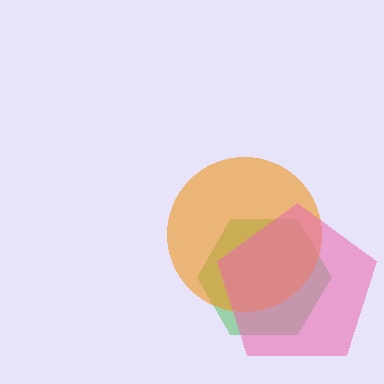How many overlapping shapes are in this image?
There are 3 overlapping shapes in the image.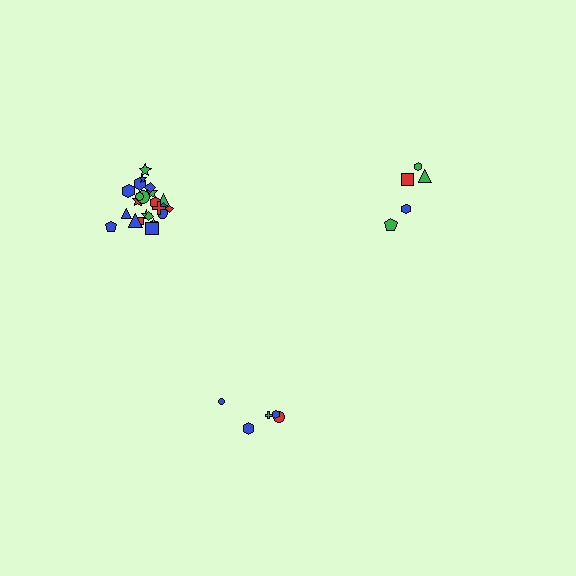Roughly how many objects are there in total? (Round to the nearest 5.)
Roughly 35 objects in total.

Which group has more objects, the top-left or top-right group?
The top-left group.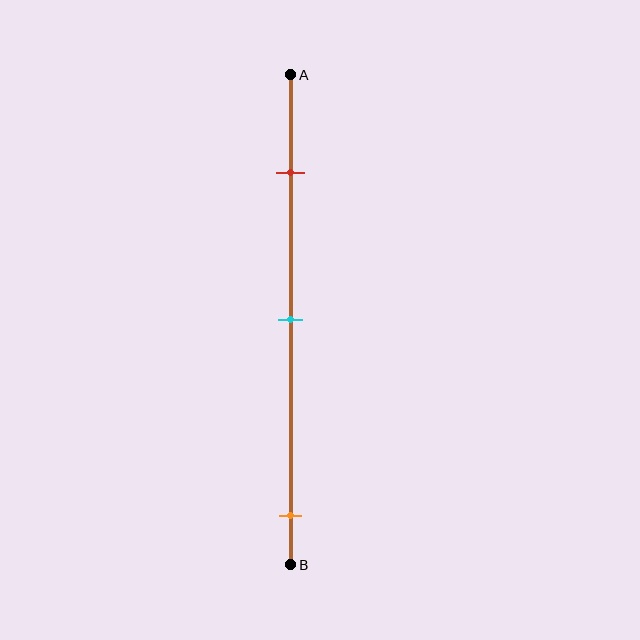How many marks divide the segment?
There are 3 marks dividing the segment.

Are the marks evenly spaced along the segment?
No, the marks are not evenly spaced.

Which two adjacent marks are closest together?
The red and cyan marks are the closest adjacent pair.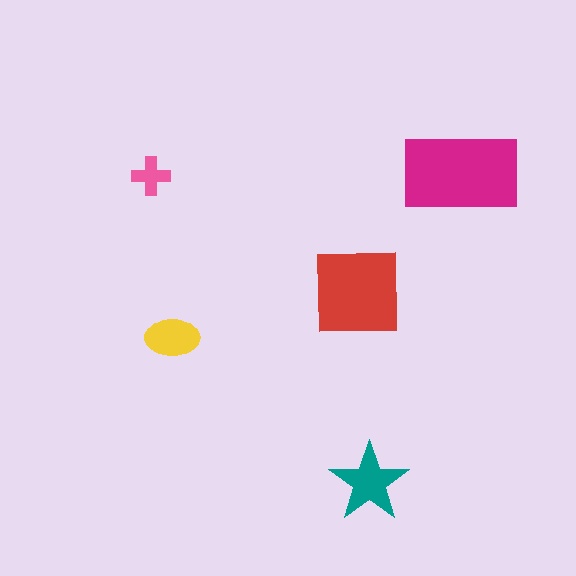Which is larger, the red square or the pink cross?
The red square.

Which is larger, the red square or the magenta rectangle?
The magenta rectangle.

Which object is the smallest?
The pink cross.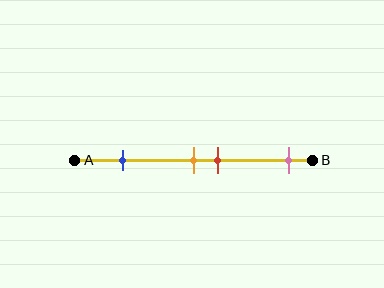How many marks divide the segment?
There are 4 marks dividing the segment.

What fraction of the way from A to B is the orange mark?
The orange mark is approximately 50% (0.5) of the way from A to B.